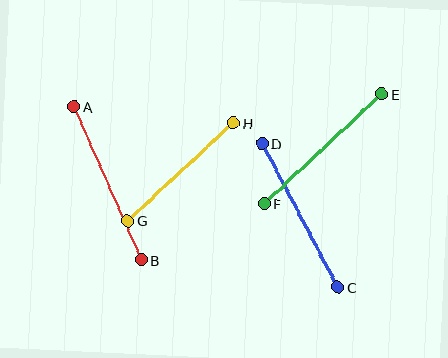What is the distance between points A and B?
The distance is approximately 167 pixels.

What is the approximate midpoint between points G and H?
The midpoint is at approximately (180, 172) pixels.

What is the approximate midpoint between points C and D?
The midpoint is at approximately (300, 215) pixels.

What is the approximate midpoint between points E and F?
The midpoint is at approximately (323, 149) pixels.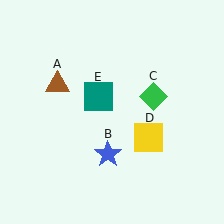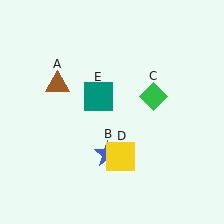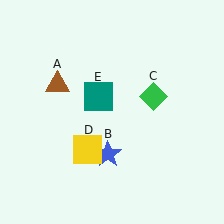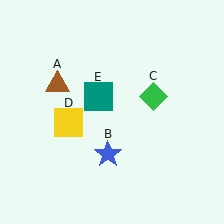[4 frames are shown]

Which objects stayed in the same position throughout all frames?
Brown triangle (object A) and blue star (object B) and green diamond (object C) and teal square (object E) remained stationary.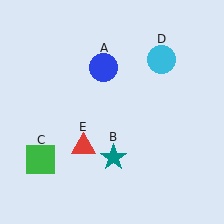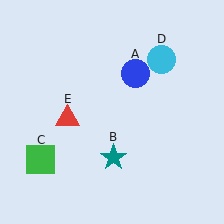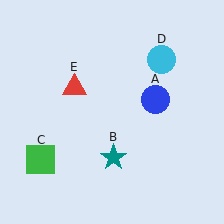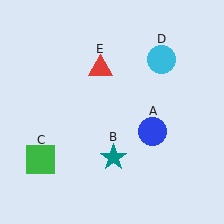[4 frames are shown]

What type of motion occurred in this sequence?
The blue circle (object A), red triangle (object E) rotated clockwise around the center of the scene.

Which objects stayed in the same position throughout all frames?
Teal star (object B) and green square (object C) and cyan circle (object D) remained stationary.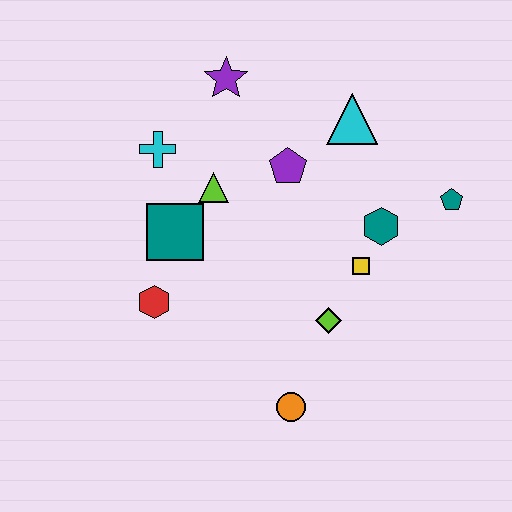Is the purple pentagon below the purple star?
Yes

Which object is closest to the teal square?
The lime triangle is closest to the teal square.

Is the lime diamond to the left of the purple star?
No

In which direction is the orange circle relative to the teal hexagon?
The orange circle is below the teal hexagon.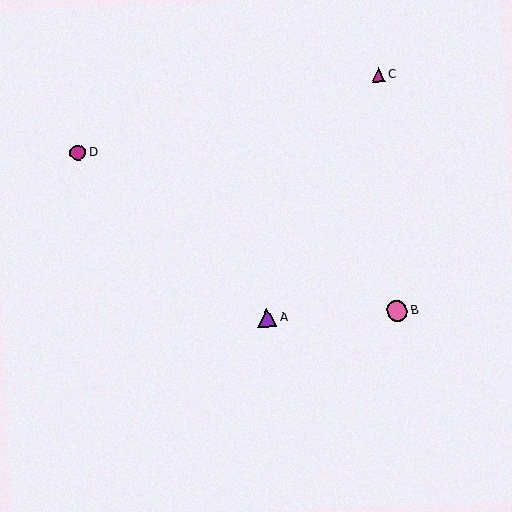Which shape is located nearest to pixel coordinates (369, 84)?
The magenta triangle (labeled C) at (378, 75) is nearest to that location.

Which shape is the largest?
The pink circle (labeled B) is the largest.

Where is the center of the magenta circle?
The center of the magenta circle is at (78, 153).